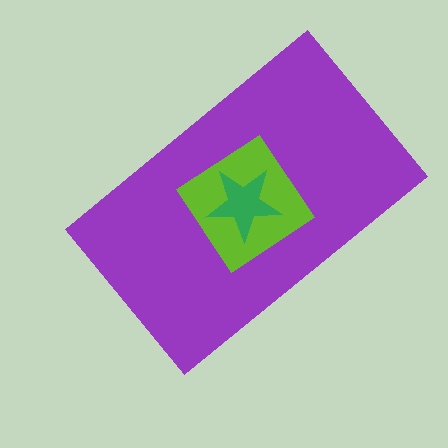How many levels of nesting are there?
3.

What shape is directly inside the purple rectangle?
The lime diamond.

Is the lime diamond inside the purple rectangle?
Yes.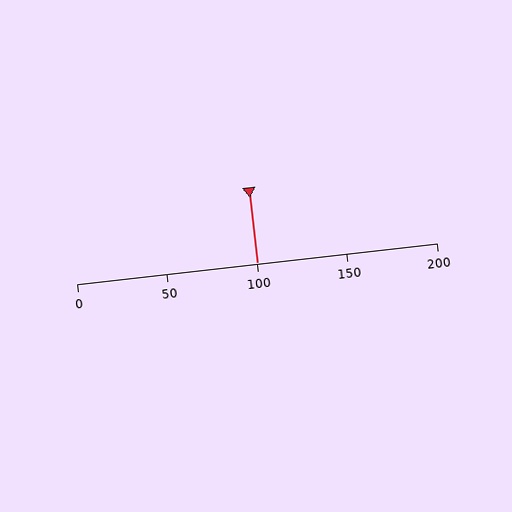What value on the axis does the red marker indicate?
The marker indicates approximately 100.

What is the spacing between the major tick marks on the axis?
The major ticks are spaced 50 apart.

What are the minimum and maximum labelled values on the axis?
The axis runs from 0 to 200.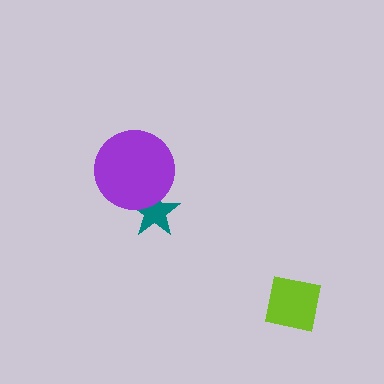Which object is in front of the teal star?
The purple circle is in front of the teal star.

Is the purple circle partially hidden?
No, no other shape covers it.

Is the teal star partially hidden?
Yes, it is partially covered by another shape.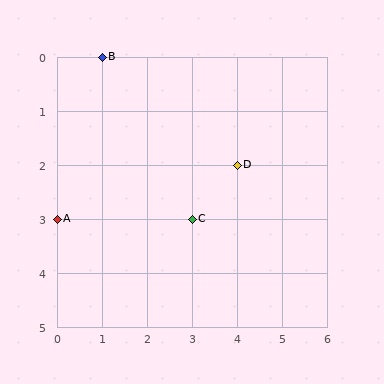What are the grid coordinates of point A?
Point A is at grid coordinates (0, 3).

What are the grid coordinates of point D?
Point D is at grid coordinates (4, 2).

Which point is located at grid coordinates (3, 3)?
Point C is at (3, 3).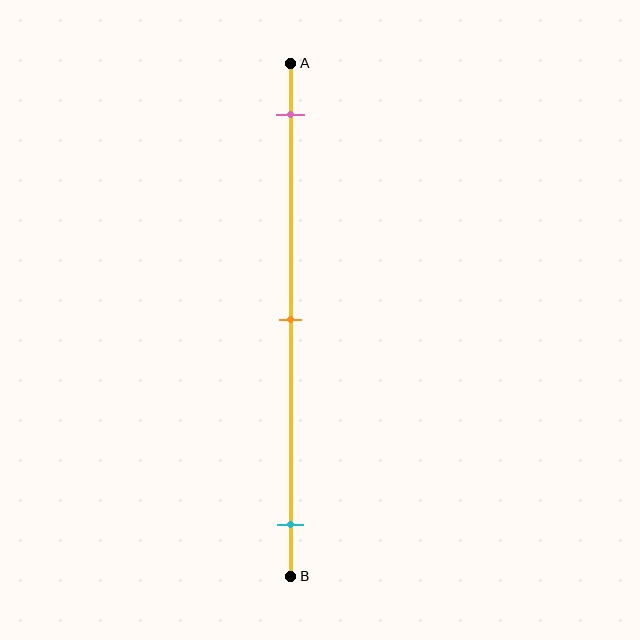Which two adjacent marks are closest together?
The pink and orange marks are the closest adjacent pair.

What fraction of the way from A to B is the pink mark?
The pink mark is approximately 10% (0.1) of the way from A to B.